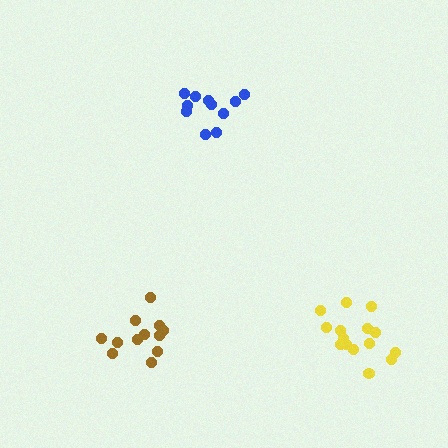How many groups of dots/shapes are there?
There are 3 groups.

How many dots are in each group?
Group 1: 12 dots, Group 2: 11 dots, Group 3: 15 dots (38 total).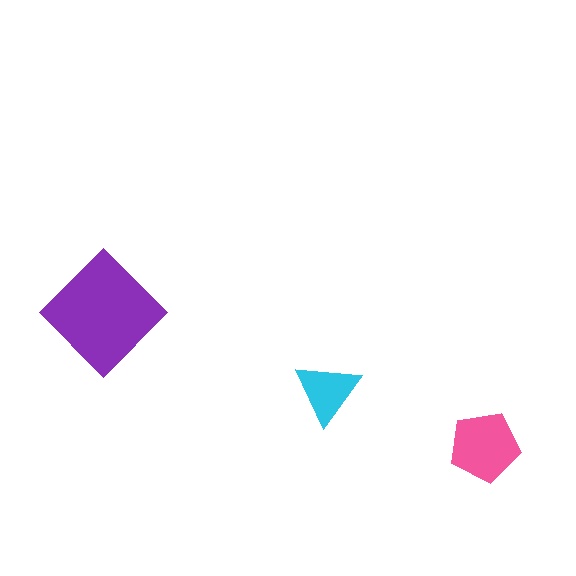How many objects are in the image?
There are 3 objects in the image.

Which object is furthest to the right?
The pink pentagon is rightmost.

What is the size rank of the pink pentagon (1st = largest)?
2nd.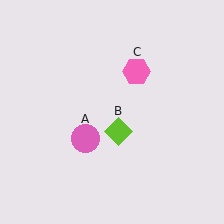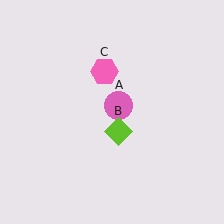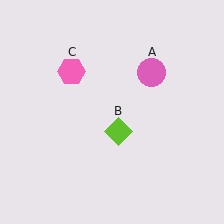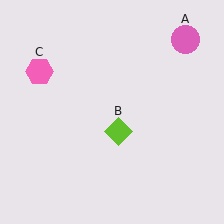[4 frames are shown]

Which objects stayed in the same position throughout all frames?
Lime diamond (object B) remained stationary.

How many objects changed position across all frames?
2 objects changed position: pink circle (object A), pink hexagon (object C).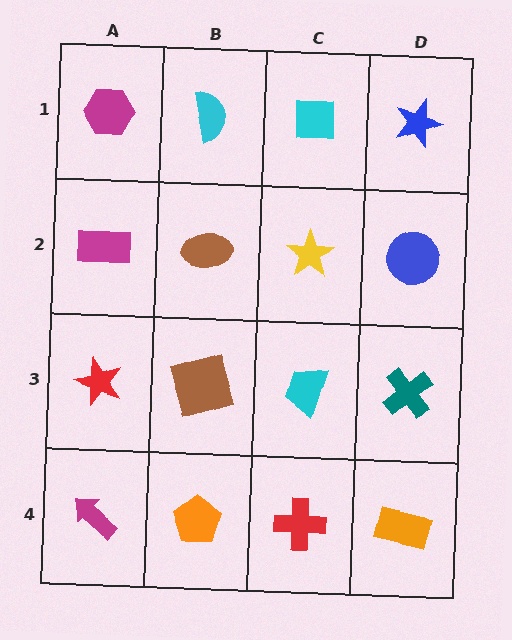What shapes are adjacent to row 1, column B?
A brown ellipse (row 2, column B), a magenta hexagon (row 1, column A), a cyan square (row 1, column C).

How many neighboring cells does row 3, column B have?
4.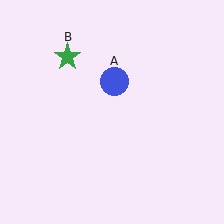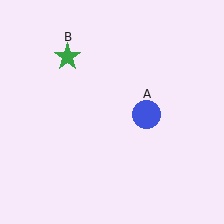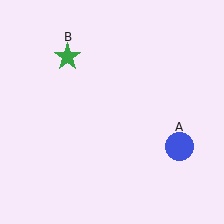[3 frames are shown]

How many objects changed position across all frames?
1 object changed position: blue circle (object A).